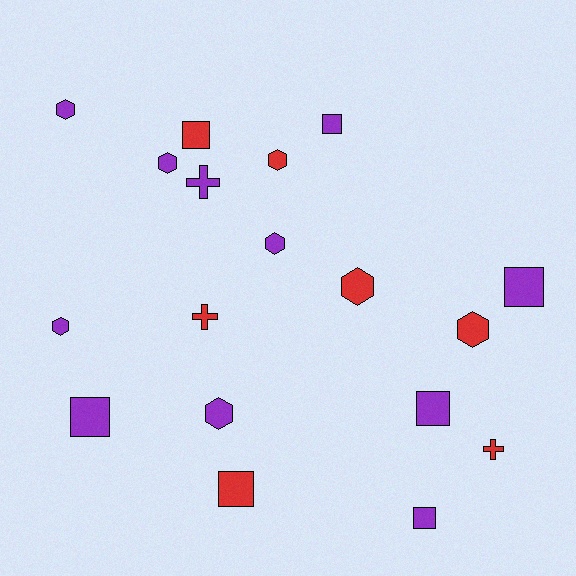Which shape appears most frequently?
Hexagon, with 8 objects.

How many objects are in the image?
There are 18 objects.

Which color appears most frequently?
Purple, with 11 objects.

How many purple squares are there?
There are 5 purple squares.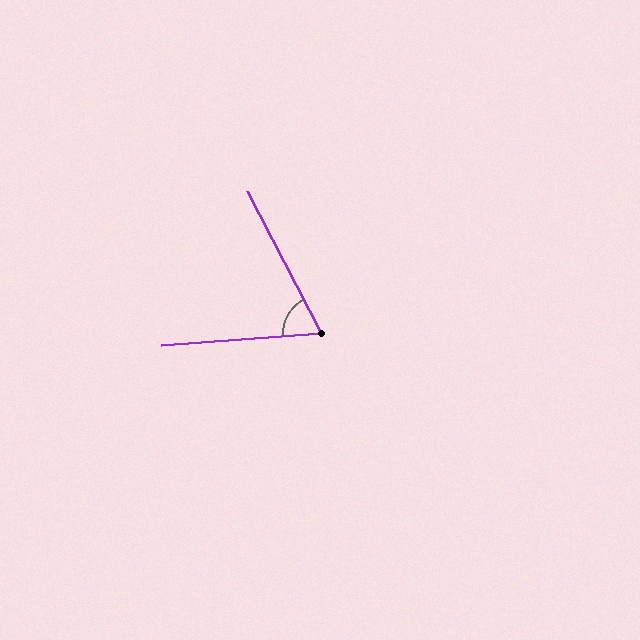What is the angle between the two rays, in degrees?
Approximately 66 degrees.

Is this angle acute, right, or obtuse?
It is acute.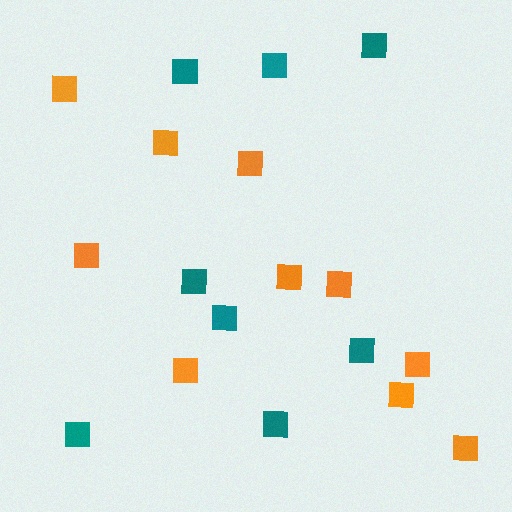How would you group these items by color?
There are 2 groups: one group of teal squares (8) and one group of orange squares (10).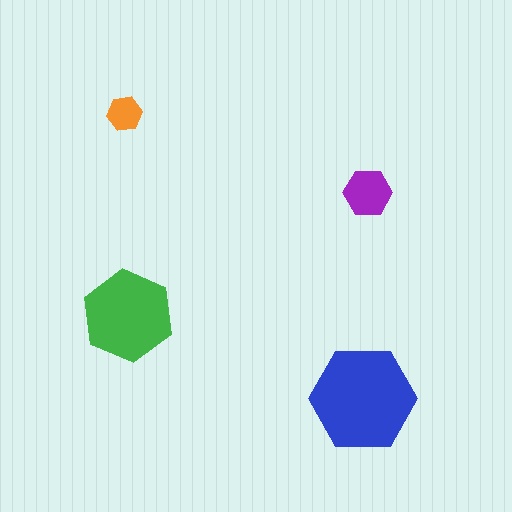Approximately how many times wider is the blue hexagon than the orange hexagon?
About 3 times wider.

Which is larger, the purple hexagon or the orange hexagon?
The purple one.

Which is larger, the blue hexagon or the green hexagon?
The blue one.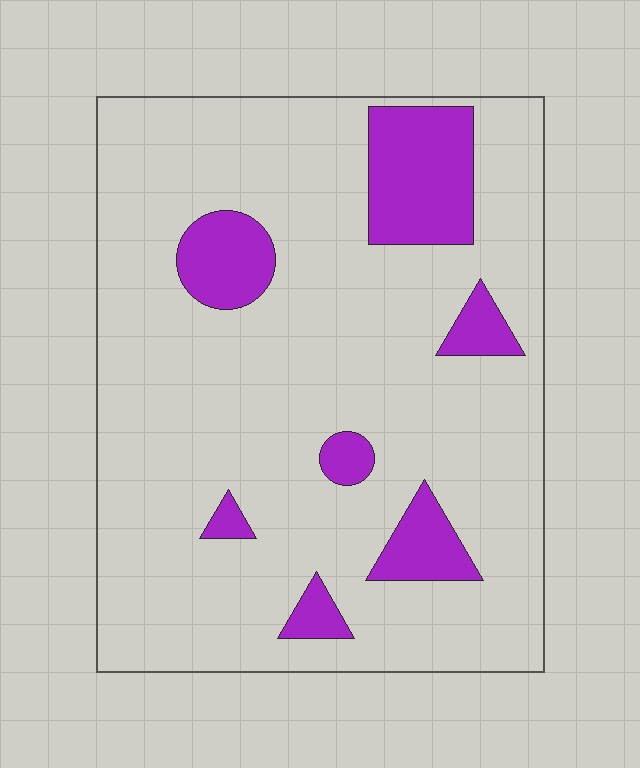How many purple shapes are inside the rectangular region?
7.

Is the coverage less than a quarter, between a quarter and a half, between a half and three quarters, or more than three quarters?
Less than a quarter.